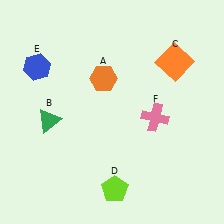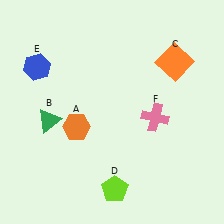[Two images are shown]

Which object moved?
The orange hexagon (A) moved down.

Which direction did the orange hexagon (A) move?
The orange hexagon (A) moved down.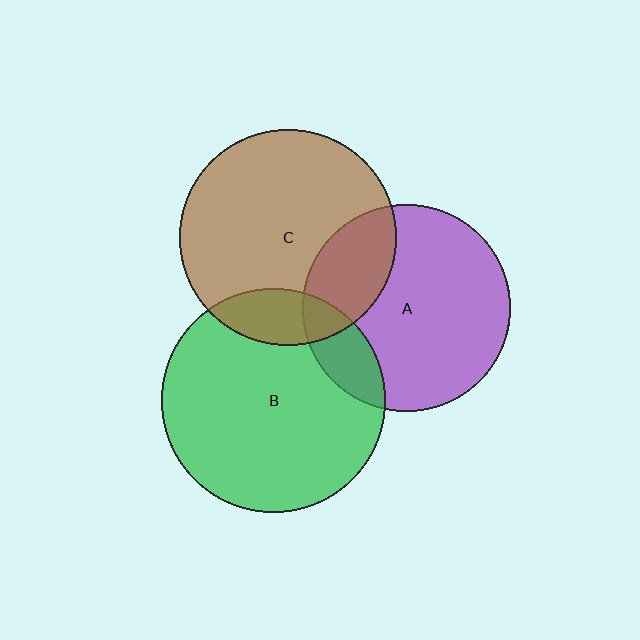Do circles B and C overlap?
Yes.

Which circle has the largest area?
Circle B (green).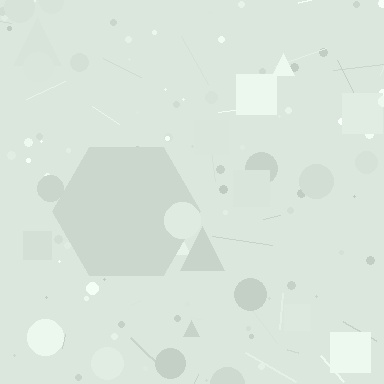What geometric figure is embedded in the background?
A hexagon is embedded in the background.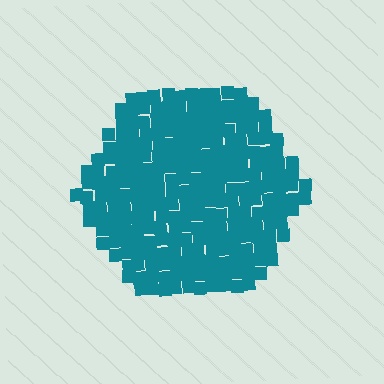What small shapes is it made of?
It is made of small squares.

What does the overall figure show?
The overall figure shows a hexagon.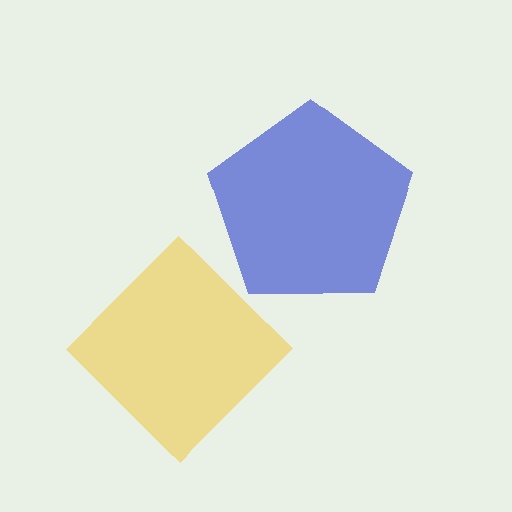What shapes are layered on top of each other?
The layered shapes are: a blue pentagon, a yellow diamond.